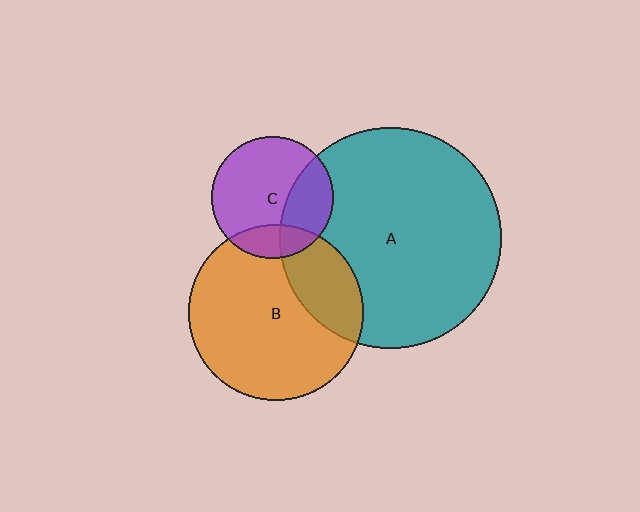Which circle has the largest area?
Circle A (teal).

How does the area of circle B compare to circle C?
Approximately 2.1 times.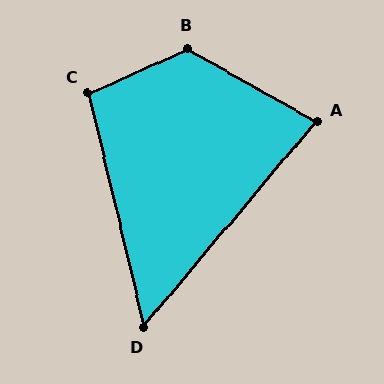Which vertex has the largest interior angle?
B, at approximately 126 degrees.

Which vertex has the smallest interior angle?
D, at approximately 54 degrees.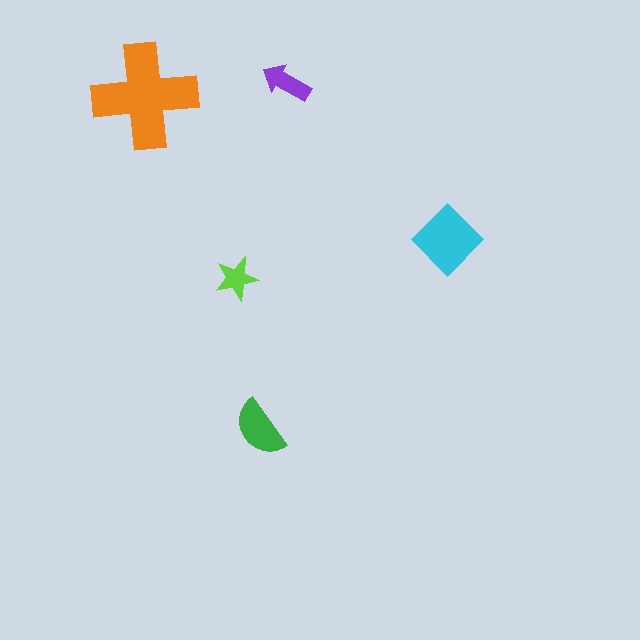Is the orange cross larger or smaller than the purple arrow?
Larger.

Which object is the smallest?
The lime star.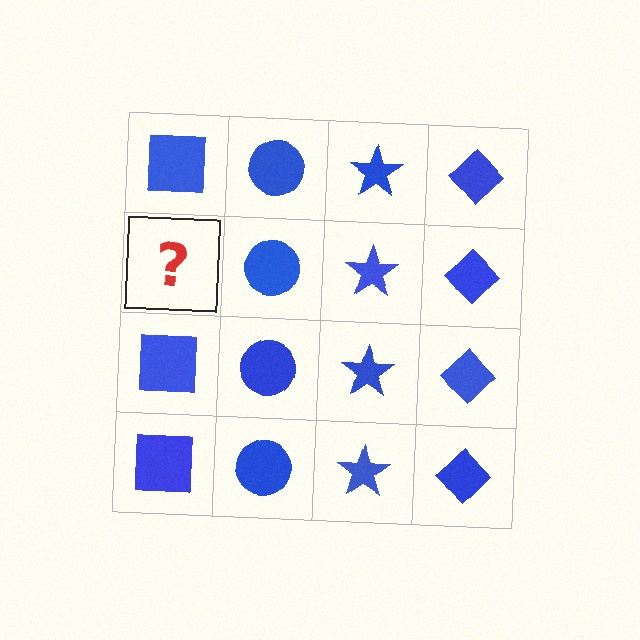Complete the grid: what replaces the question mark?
The question mark should be replaced with a blue square.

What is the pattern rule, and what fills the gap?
The rule is that each column has a consistent shape. The gap should be filled with a blue square.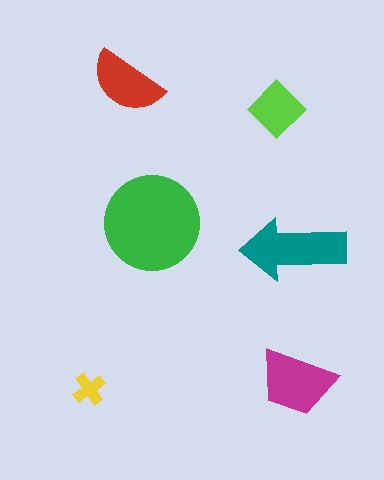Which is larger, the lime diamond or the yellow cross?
The lime diamond.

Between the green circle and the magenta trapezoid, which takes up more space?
The green circle.